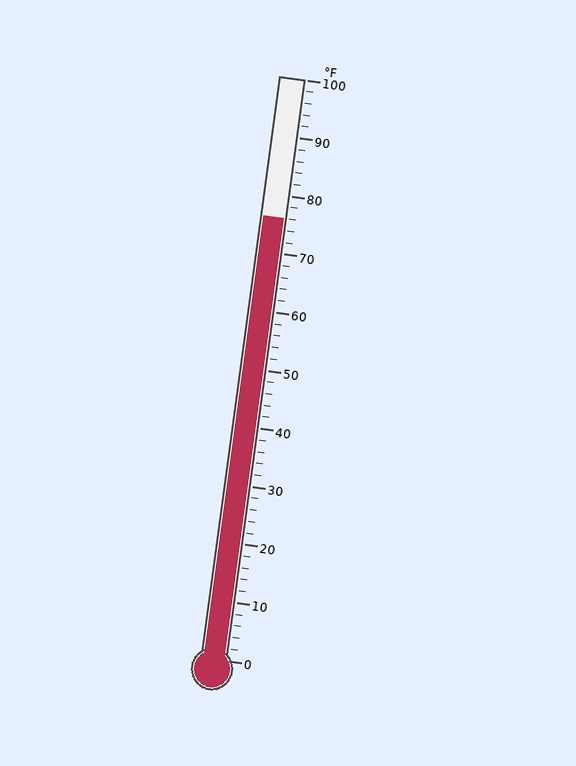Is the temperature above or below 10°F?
The temperature is above 10°F.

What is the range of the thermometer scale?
The thermometer scale ranges from 0°F to 100°F.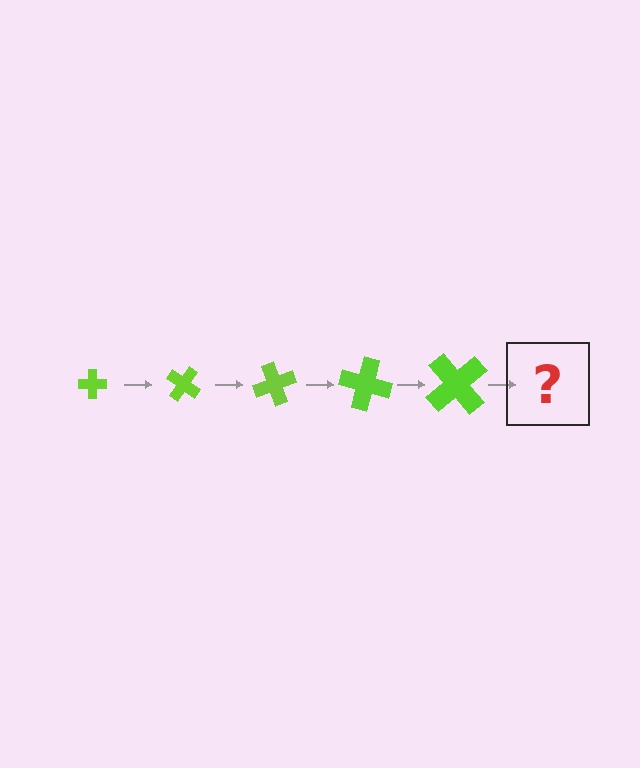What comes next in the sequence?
The next element should be a cross, larger than the previous one and rotated 175 degrees from the start.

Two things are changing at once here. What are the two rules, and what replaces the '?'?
The two rules are that the cross grows larger each step and it rotates 35 degrees each step. The '?' should be a cross, larger than the previous one and rotated 175 degrees from the start.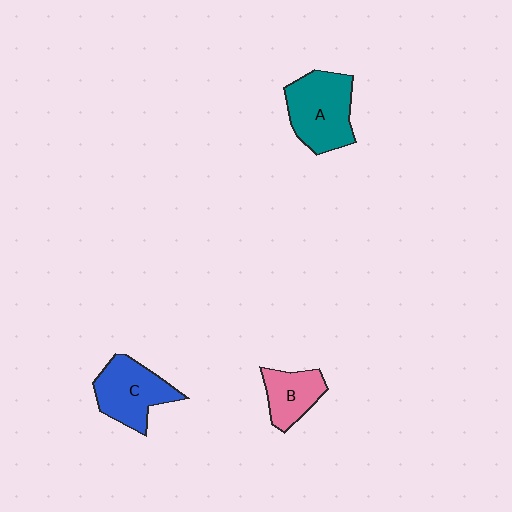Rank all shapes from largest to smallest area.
From largest to smallest: A (teal), C (blue), B (pink).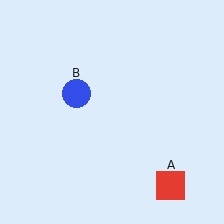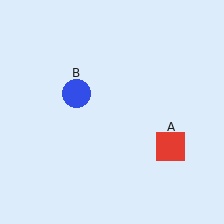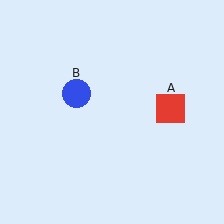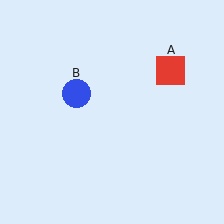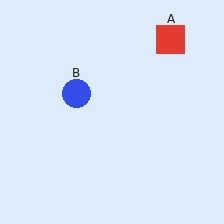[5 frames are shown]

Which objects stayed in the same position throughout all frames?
Blue circle (object B) remained stationary.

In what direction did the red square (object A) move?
The red square (object A) moved up.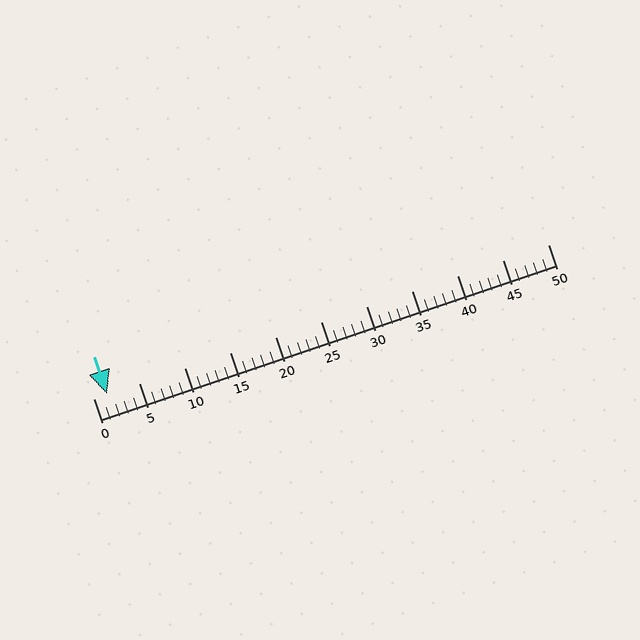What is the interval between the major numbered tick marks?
The major tick marks are spaced 5 units apart.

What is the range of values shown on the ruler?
The ruler shows values from 0 to 50.